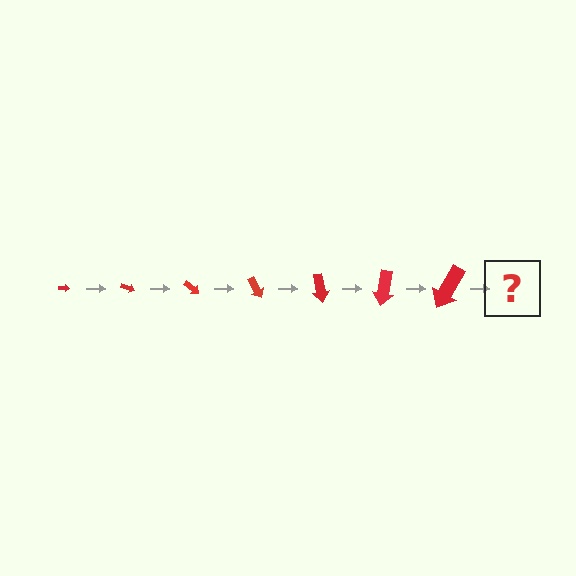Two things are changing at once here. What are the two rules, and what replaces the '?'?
The two rules are that the arrow grows larger each step and it rotates 20 degrees each step. The '?' should be an arrow, larger than the previous one and rotated 140 degrees from the start.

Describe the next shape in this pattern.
It should be an arrow, larger than the previous one and rotated 140 degrees from the start.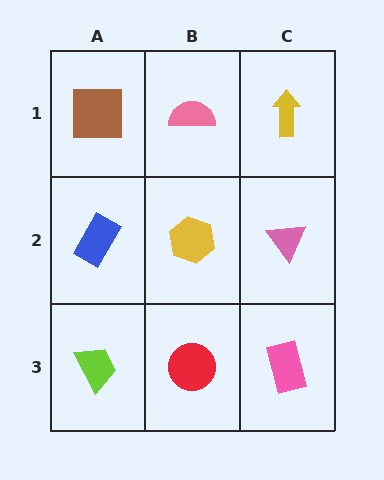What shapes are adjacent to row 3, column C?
A pink triangle (row 2, column C), a red circle (row 3, column B).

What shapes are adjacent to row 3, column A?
A blue rectangle (row 2, column A), a red circle (row 3, column B).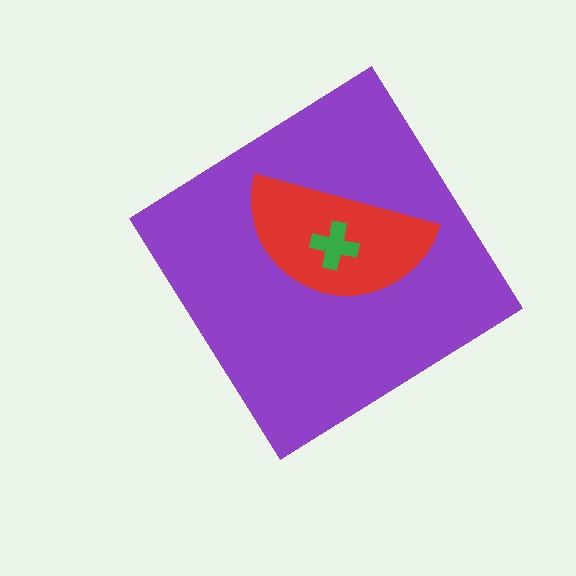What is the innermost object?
The green cross.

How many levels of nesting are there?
3.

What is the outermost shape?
The purple diamond.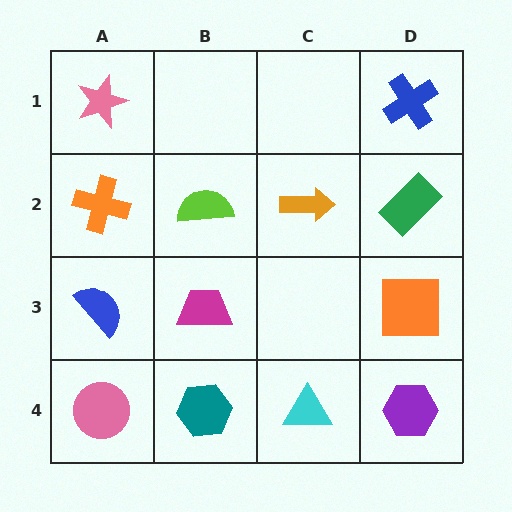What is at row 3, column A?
A blue semicircle.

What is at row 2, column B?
A lime semicircle.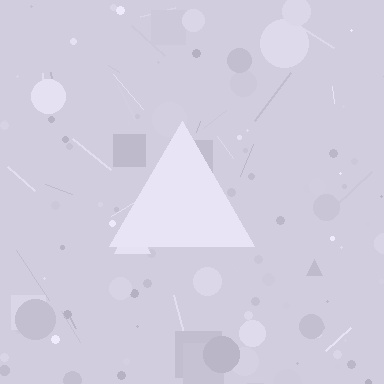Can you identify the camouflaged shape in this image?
The camouflaged shape is a triangle.